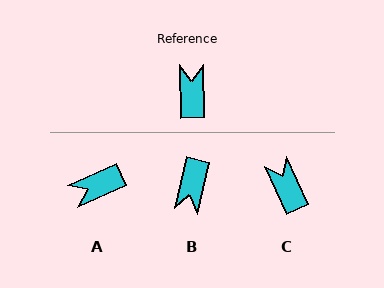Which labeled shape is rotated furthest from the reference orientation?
B, about 165 degrees away.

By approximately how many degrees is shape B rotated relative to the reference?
Approximately 165 degrees counter-clockwise.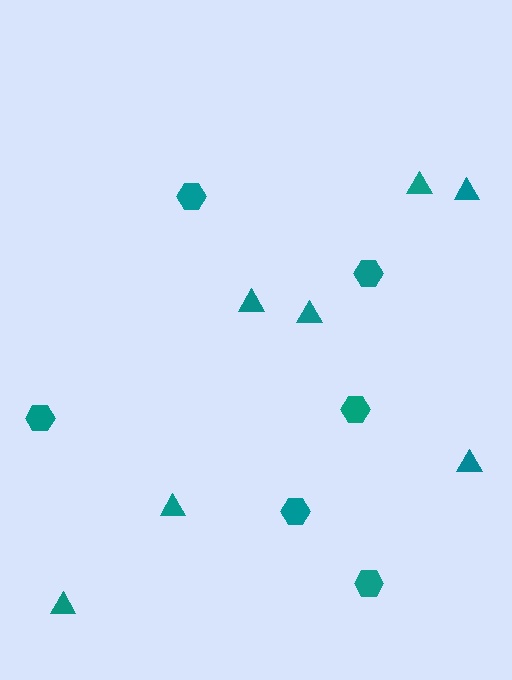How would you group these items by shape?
There are 2 groups: one group of hexagons (6) and one group of triangles (7).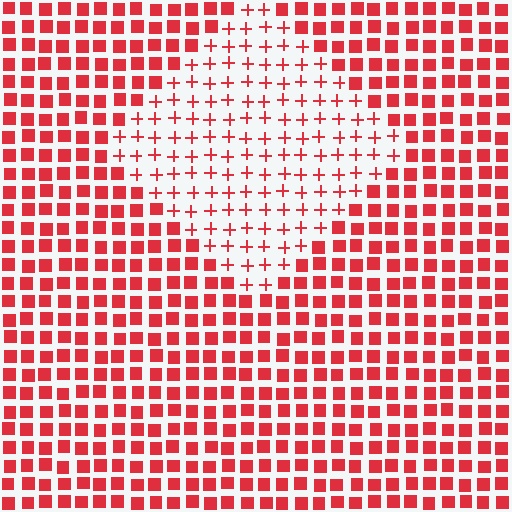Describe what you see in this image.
The image is filled with small red elements arranged in a uniform grid. A diamond-shaped region contains plus signs, while the surrounding area contains squares. The boundary is defined purely by the change in element shape.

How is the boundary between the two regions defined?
The boundary is defined by a change in element shape: plus signs inside vs. squares outside. All elements share the same color and spacing.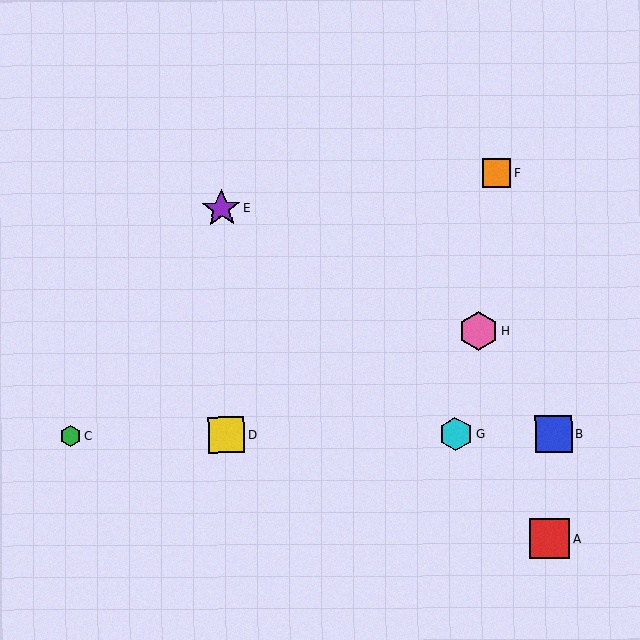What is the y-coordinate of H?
Object H is at y≈331.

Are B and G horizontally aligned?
Yes, both are at y≈434.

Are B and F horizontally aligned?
No, B is at y≈434 and F is at y≈173.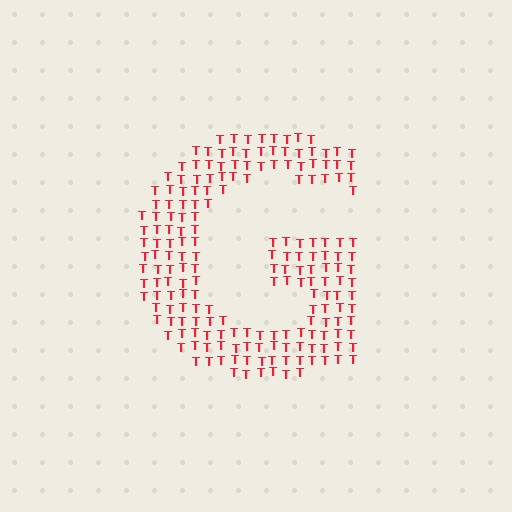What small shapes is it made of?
It is made of small letter T's.